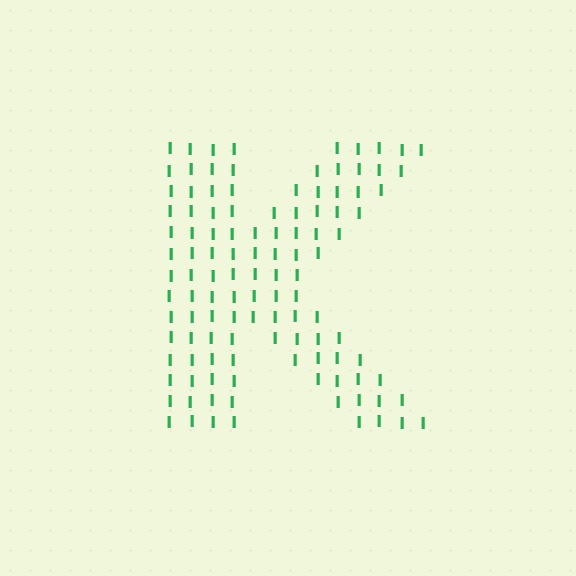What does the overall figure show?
The overall figure shows the letter K.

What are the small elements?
The small elements are letter I's.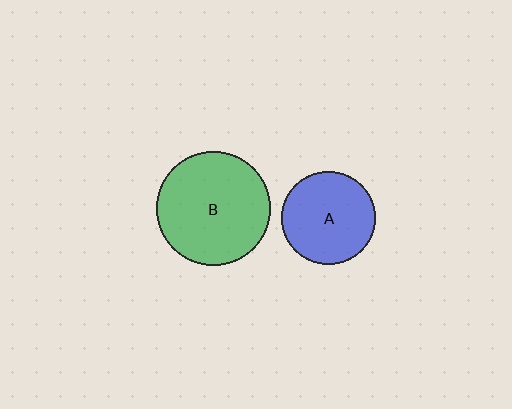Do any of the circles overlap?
No, none of the circles overlap.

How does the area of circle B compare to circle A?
Approximately 1.5 times.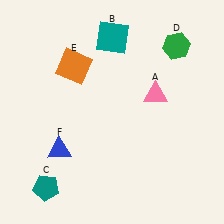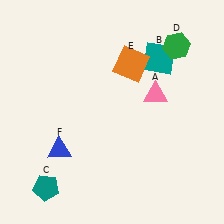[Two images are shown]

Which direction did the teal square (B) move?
The teal square (B) moved right.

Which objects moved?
The objects that moved are: the teal square (B), the orange square (E).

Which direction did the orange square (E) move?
The orange square (E) moved right.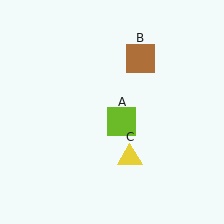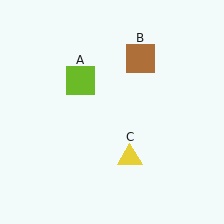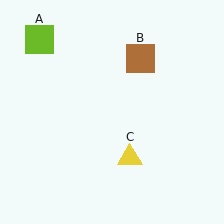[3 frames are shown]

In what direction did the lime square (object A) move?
The lime square (object A) moved up and to the left.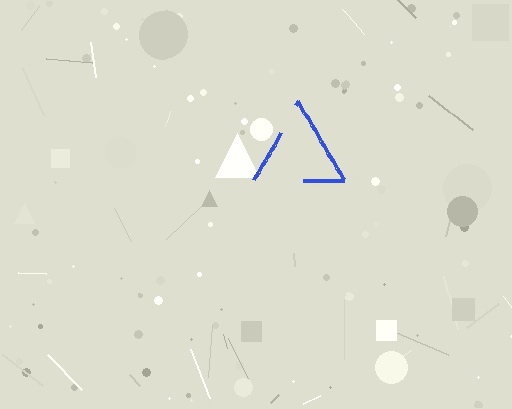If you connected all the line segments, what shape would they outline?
They would outline a triangle.